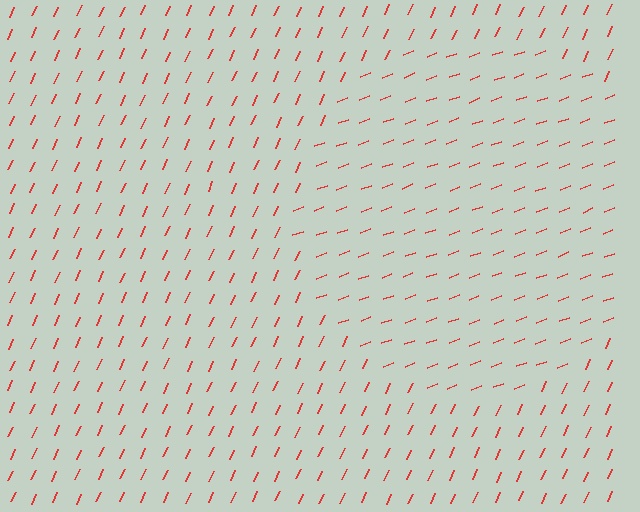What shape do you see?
I see a circle.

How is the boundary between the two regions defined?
The boundary is defined purely by a change in line orientation (approximately 45 degrees difference). All lines are the same color and thickness.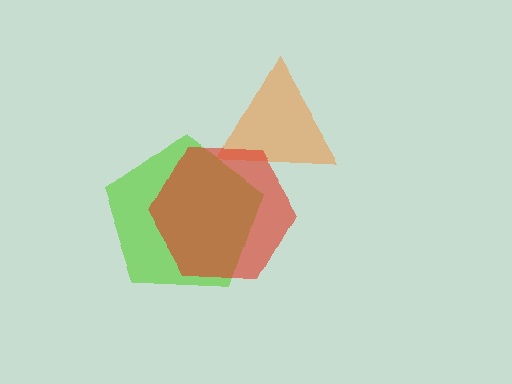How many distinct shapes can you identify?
There are 3 distinct shapes: an orange triangle, a lime pentagon, a red hexagon.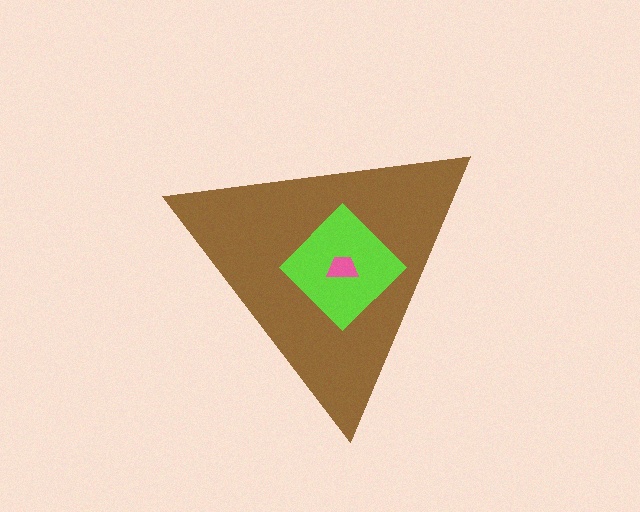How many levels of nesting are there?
3.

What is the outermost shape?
The brown triangle.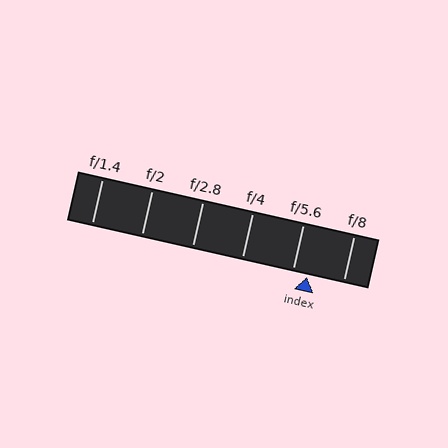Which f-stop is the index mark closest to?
The index mark is closest to f/5.6.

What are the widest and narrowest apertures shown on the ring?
The widest aperture shown is f/1.4 and the narrowest is f/8.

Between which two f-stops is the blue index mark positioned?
The index mark is between f/5.6 and f/8.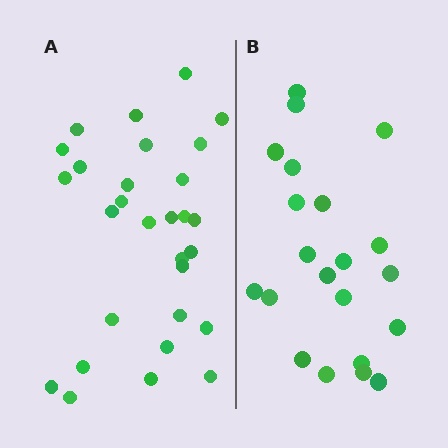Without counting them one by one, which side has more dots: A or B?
Region A (the left region) has more dots.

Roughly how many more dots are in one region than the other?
Region A has roughly 8 or so more dots than region B.